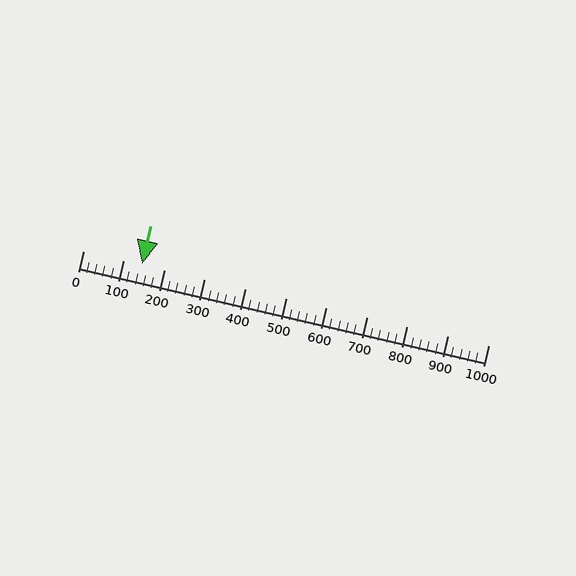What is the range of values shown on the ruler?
The ruler shows values from 0 to 1000.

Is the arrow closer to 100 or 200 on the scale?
The arrow is closer to 100.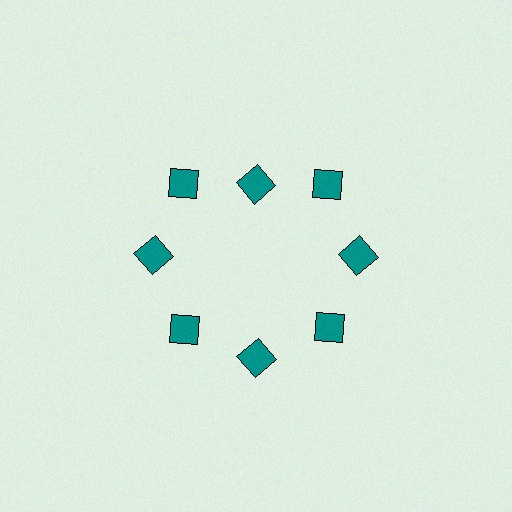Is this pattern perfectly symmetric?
No. The 8 teal diamonds are arranged in a ring, but one element near the 12 o'clock position is pulled inward toward the center, breaking the 8-fold rotational symmetry.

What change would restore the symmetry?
The symmetry would be restored by moving it outward, back onto the ring so that all 8 diamonds sit at equal angles and equal distance from the center.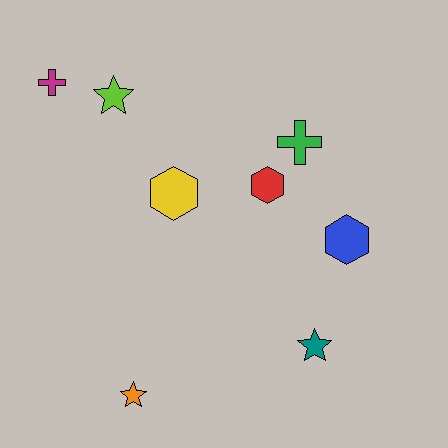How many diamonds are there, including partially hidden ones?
There are no diamonds.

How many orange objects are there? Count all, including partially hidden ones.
There is 1 orange object.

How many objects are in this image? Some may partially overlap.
There are 8 objects.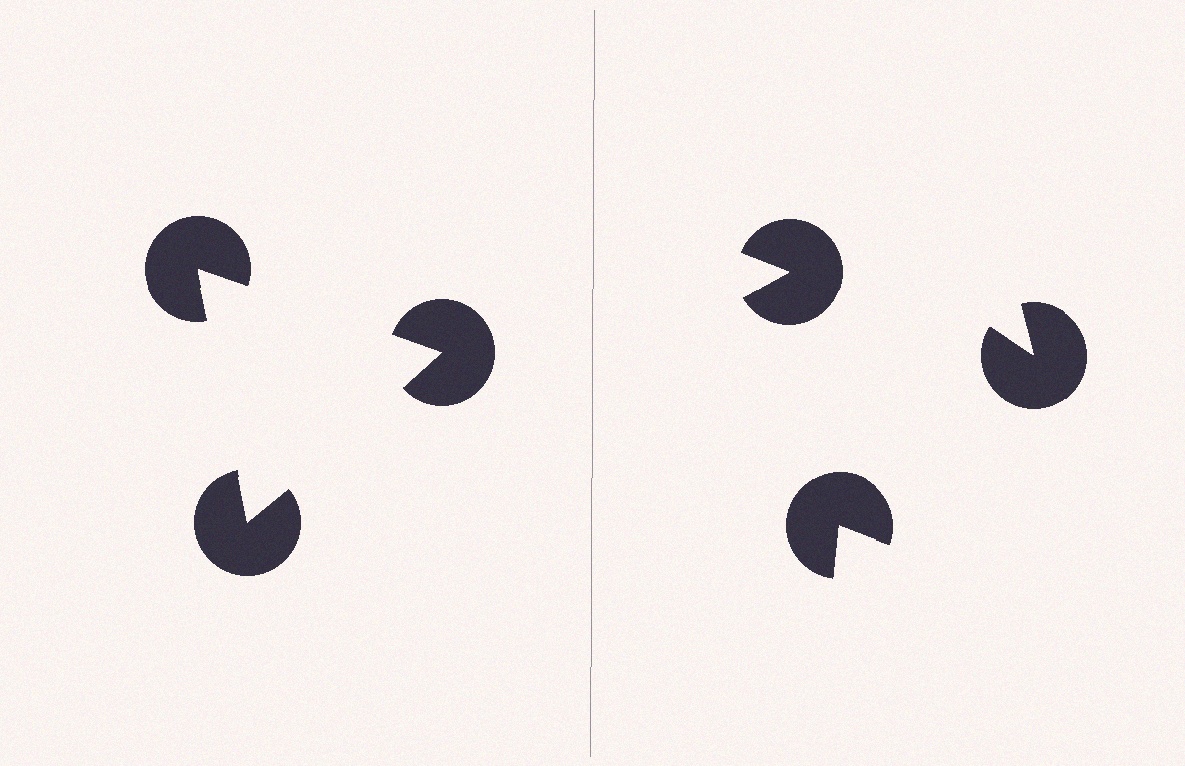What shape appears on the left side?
An illusory triangle.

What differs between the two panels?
The pac-man discs are positioned identically on both sides; only the wedge orientations differ. On the left they align to a triangle; on the right they are misaligned.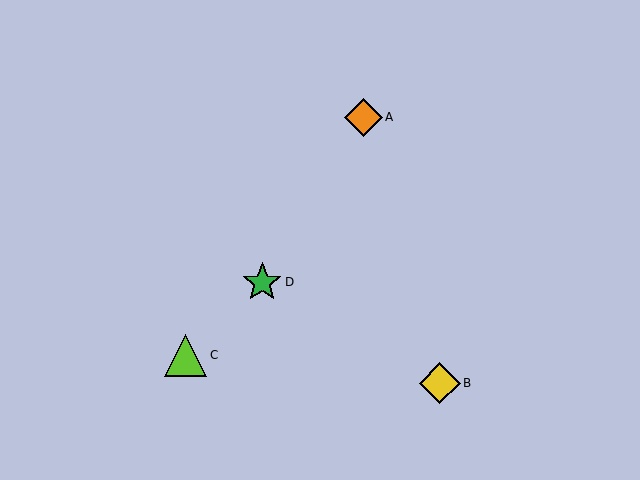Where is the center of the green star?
The center of the green star is at (262, 282).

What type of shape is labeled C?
Shape C is a lime triangle.